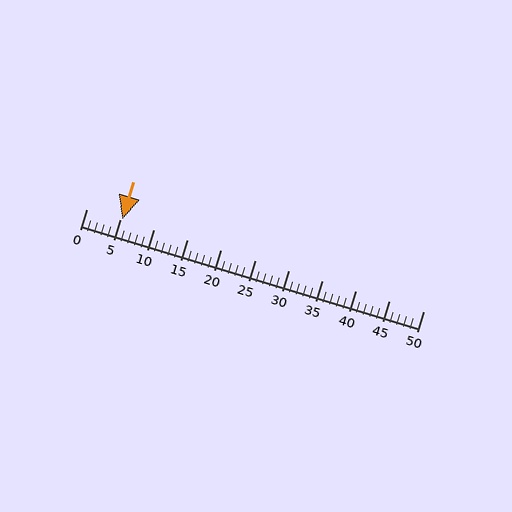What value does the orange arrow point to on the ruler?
The orange arrow points to approximately 5.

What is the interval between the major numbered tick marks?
The major tick marks are spaced 5 units apart.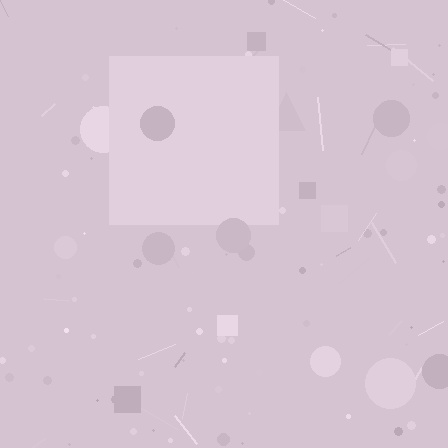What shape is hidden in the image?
A square is hidden in the image.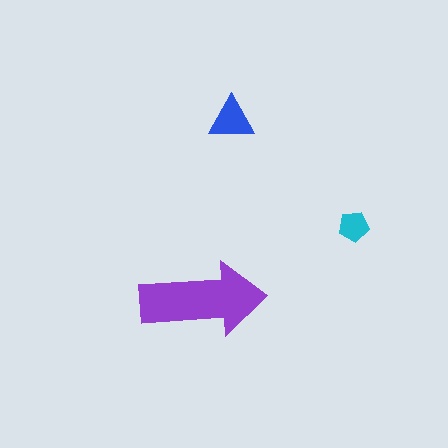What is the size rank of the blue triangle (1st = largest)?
2nd.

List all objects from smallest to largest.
The cyan pentagon, the blue triangle, the purple arrow.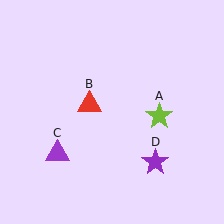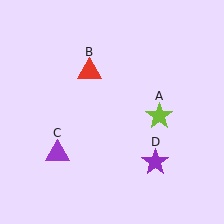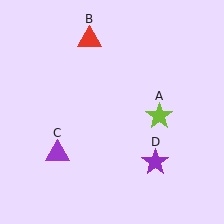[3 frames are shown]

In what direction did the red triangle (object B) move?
The red triangle (object B) moved up.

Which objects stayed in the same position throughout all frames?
Lime star (object A) and purple triangle (object C) and purple star (object D) remained stationary.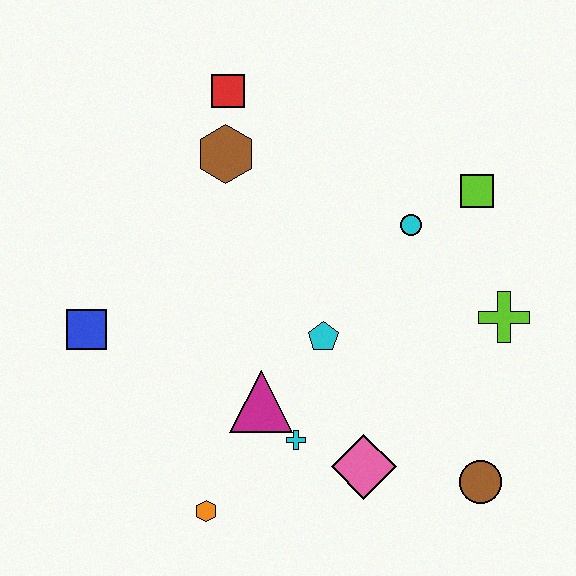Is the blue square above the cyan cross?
Yes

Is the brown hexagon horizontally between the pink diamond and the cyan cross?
No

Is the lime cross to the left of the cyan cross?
No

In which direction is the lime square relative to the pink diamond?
The lime square is above the pink diamond.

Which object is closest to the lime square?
The cyan circle is closest to the lime square.